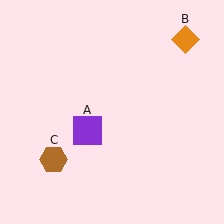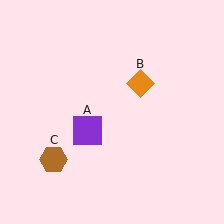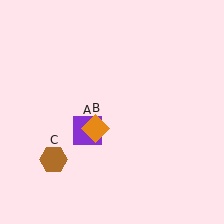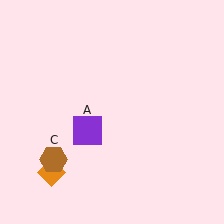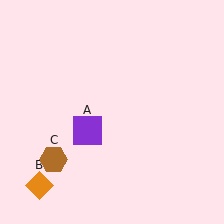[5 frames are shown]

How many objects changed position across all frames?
1 object changed position: orange diamond (object B).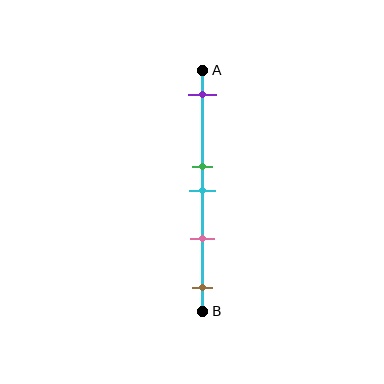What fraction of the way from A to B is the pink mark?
The pink mark is approximately 70% (0.7) of the way from A to B.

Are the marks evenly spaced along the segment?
No, the marks are not evenly spaced.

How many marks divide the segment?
There are 5 marks dividing the segment.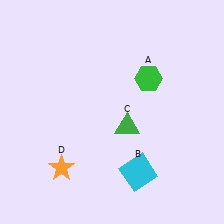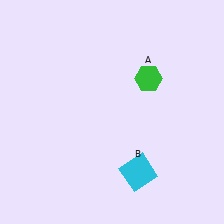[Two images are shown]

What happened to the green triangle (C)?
The green triangle (C) was removed in Image 2. It was in the bottom-right area of Image 1.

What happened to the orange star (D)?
The orange star (D) was removed in Image 2. It was in the bottom-left area of Image 1.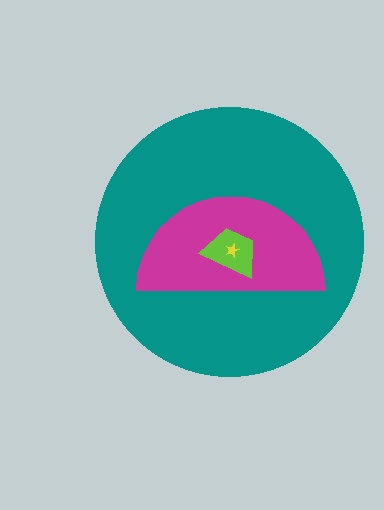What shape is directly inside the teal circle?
The magenta semicircle.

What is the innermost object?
The yellow star.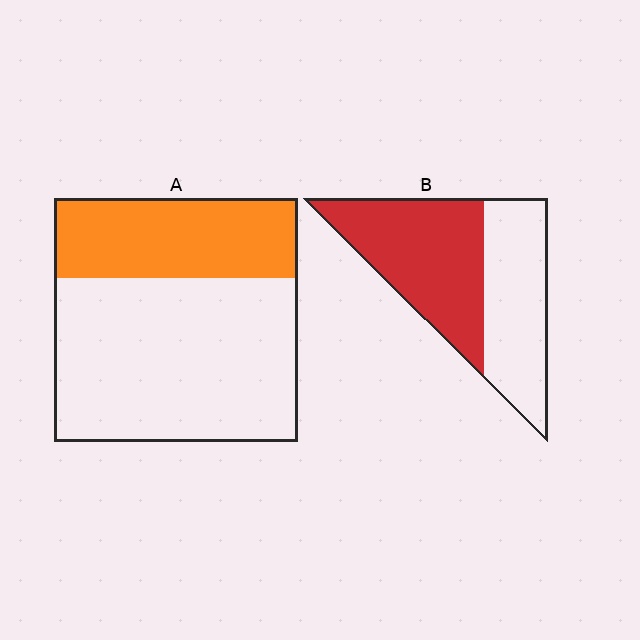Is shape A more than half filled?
No.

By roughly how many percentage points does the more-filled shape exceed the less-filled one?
By roughly 20 percentage points (B over A).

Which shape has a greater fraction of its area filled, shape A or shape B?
Shape B.